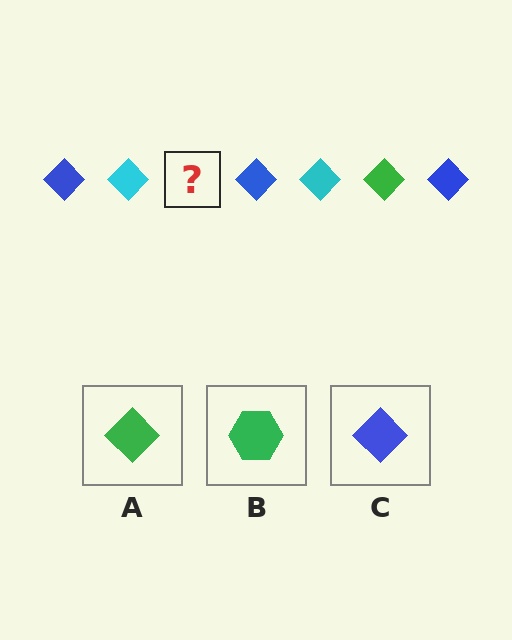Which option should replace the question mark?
Option A.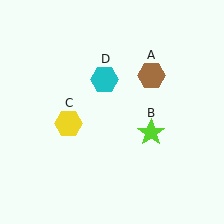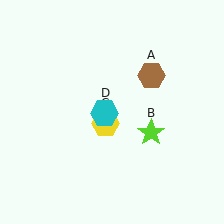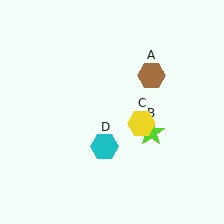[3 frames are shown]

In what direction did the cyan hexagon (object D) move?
The cyan hexagon (object D) moved down.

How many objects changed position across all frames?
2 objects changed position: yellow hexagon (object C), cyan hexagon (object D).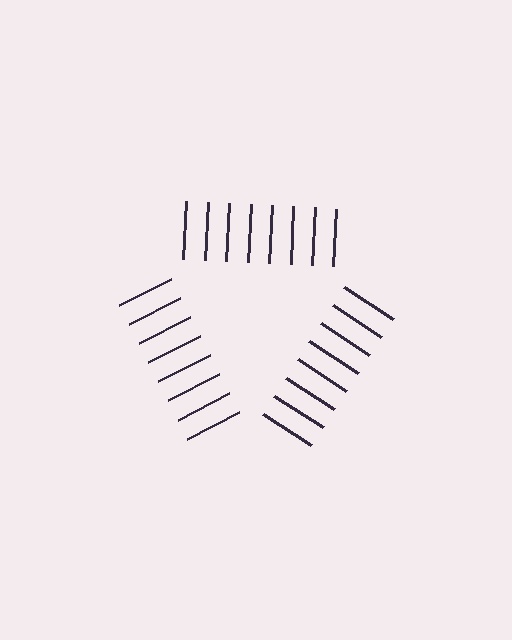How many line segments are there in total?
24 — 8 along each of the 3 edges.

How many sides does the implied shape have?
3 sides — the line-ends trace a triangle.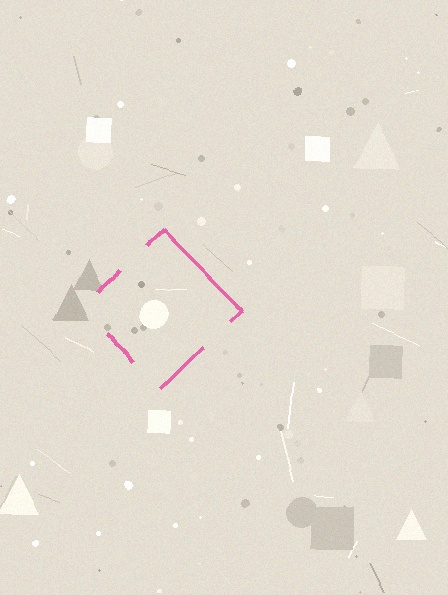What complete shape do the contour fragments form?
The contour fragments form a diamond.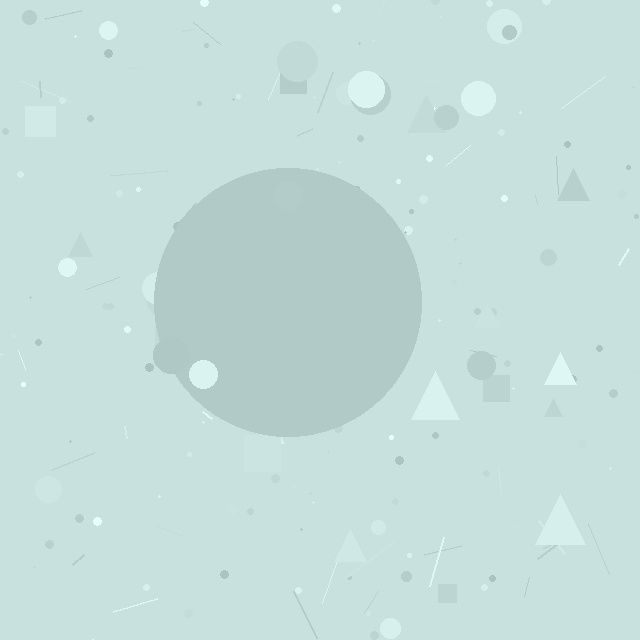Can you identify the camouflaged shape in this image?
The camouflaged shape is a circle.